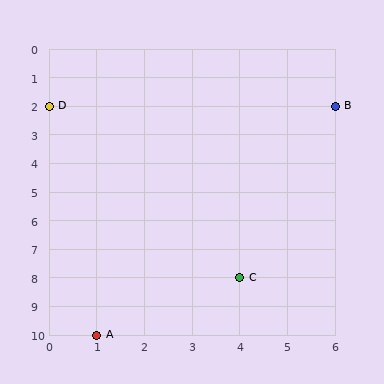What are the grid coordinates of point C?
Point C is at grid coordinates (4, 8).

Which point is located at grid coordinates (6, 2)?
Point B is at (6, 2).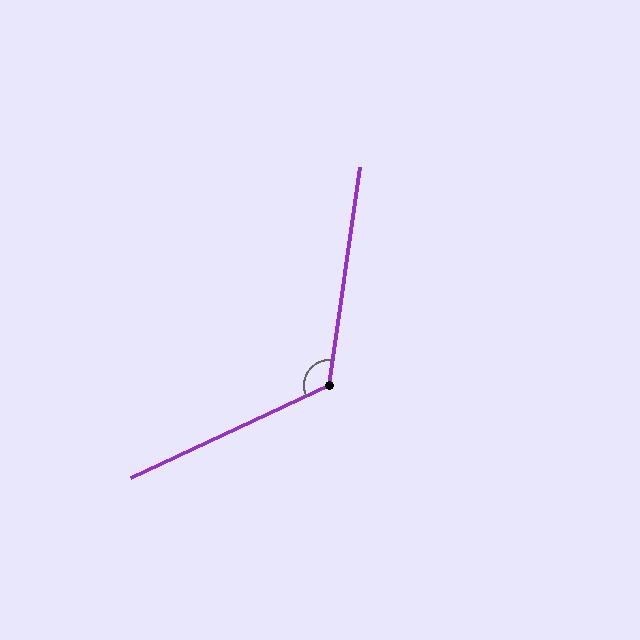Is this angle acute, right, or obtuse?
It is obtuse.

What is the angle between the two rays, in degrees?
Approximately 123 degrees.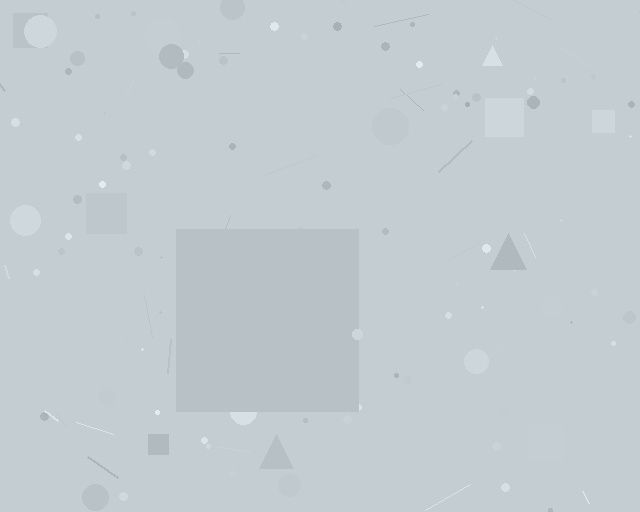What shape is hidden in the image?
A square is hidden in the image.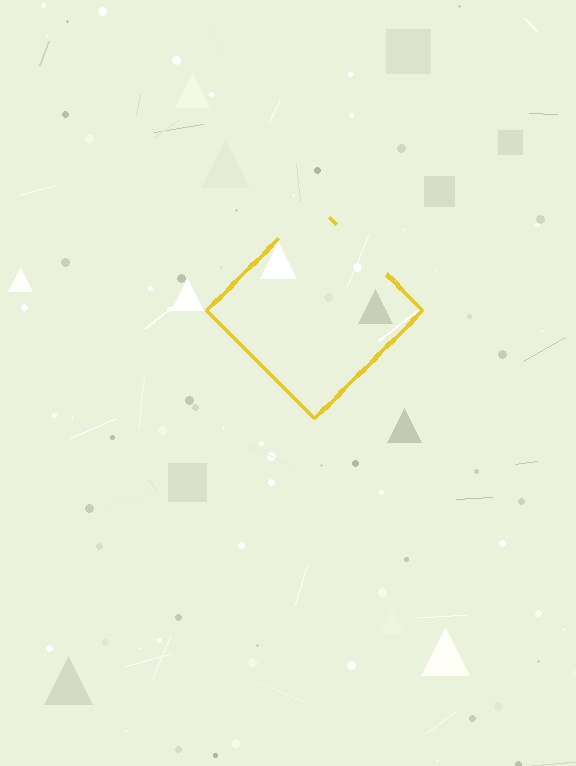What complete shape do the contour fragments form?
The contour fragments form a diamond.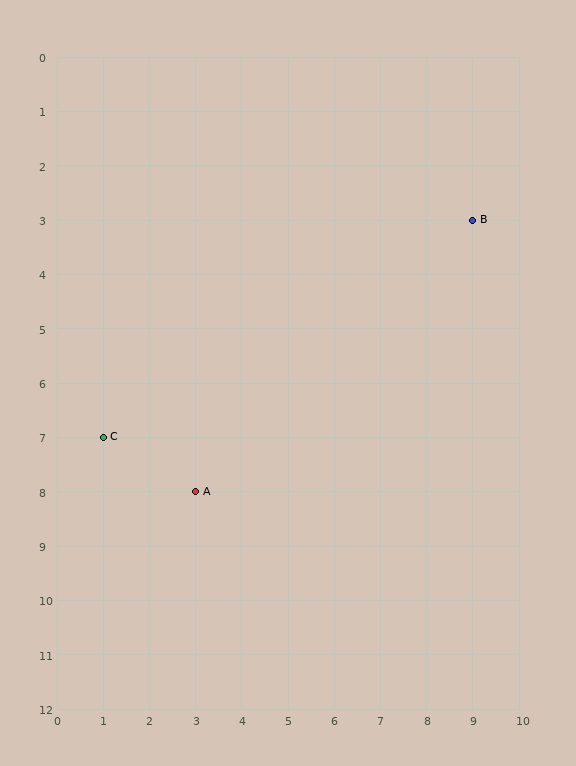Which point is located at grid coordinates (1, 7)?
Point C is at (1, 7).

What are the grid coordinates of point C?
Point C is at grid coordinates (1, 7).